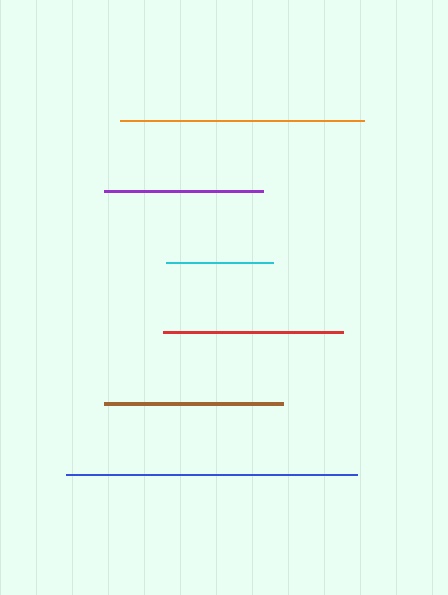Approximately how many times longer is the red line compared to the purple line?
The red line is approximately 1.1 times the length of the purple line.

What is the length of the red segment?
The red segment is approximately 179 pixels long.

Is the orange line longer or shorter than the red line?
The orange line is longer than the red line.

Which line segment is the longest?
The blue line is the longest at approximately 292 pixels.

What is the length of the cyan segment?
The cyan segment is approximately 107 pixels long.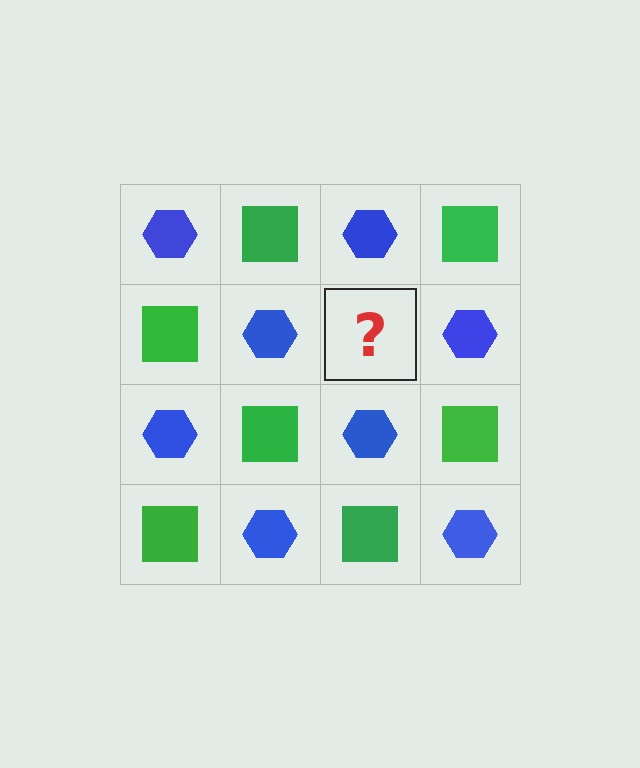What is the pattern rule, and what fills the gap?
The rule is that it alternates blue hexagon and green square in a checkerboard pattern. The gap should be filled with a green square.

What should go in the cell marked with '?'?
The missing cell should contain a green square.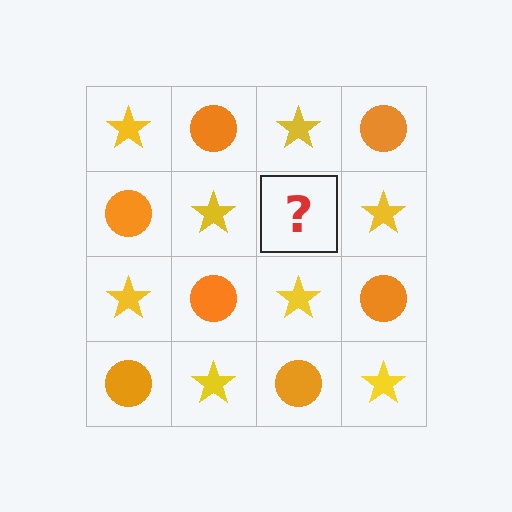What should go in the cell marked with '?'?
The missing cell should contain an orange circle.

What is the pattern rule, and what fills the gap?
The rule is that it alternates yellow star and orange circle in a checkerboard pattern. The gap should be filled with an orange circle.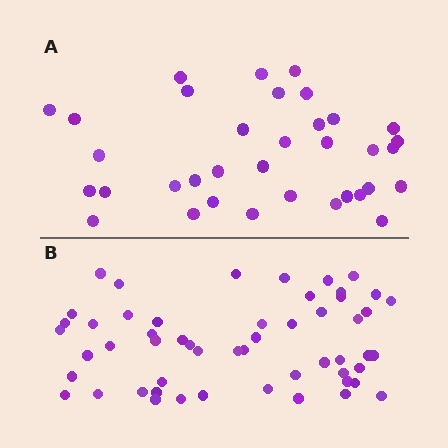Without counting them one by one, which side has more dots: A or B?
Region B (the bottom region) has more dots.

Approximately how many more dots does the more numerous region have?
Region B has approximately 20 more dots than region A.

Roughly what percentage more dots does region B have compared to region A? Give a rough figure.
About 55% more.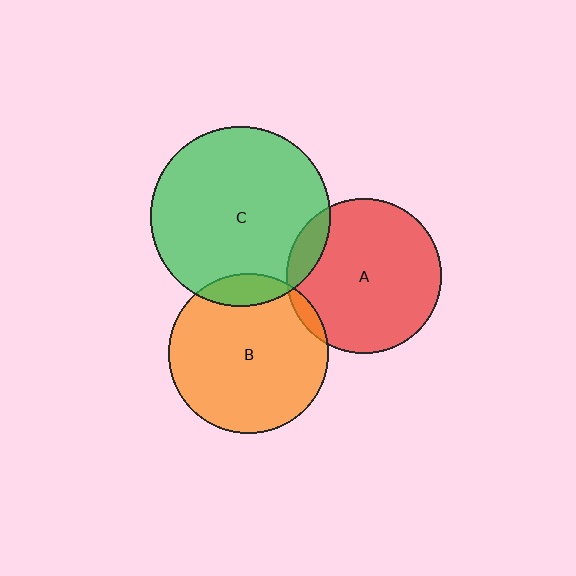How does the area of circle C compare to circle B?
Approximately 1.3 times.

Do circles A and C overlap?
Yes.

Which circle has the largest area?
Circle C (green).